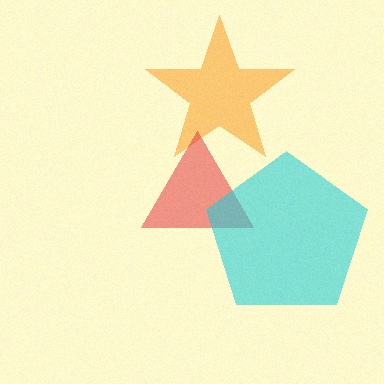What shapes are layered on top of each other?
The layered shapes are: an orange star, a red triangle, a cyan pentagon.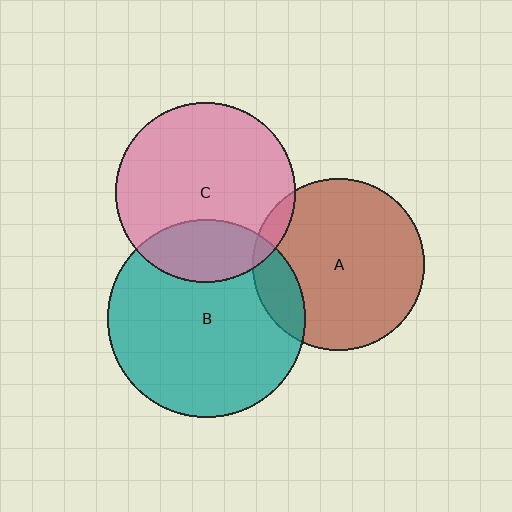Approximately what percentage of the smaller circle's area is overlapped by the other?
Approximately 5%.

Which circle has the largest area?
Circle B (teal).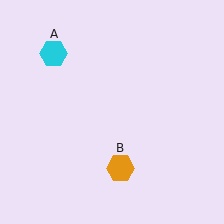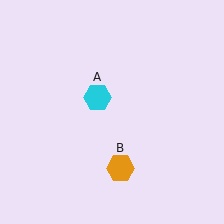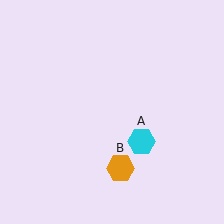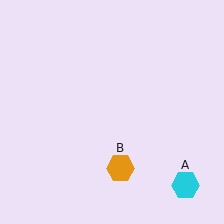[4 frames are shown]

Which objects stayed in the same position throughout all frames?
Orange hexagon (object B) remained stationary.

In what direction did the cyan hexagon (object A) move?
The cyan hexagon (object A) moved down and to the right.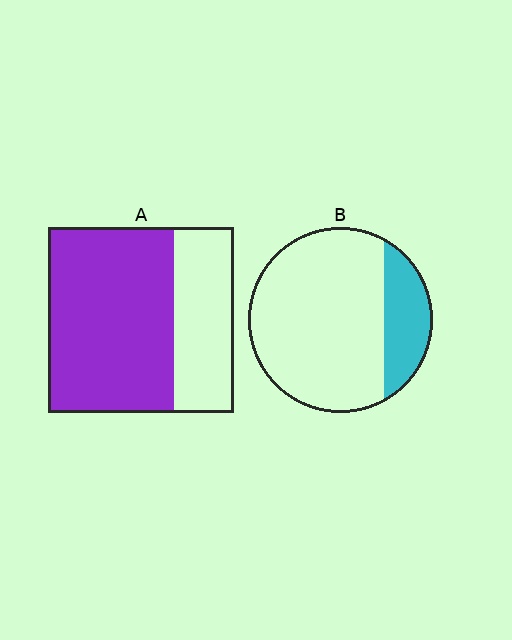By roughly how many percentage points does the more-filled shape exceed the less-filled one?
By roughly 45 percentage points (A over B).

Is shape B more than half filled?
No.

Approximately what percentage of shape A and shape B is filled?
A is approximately 70% and B is approximately 20%.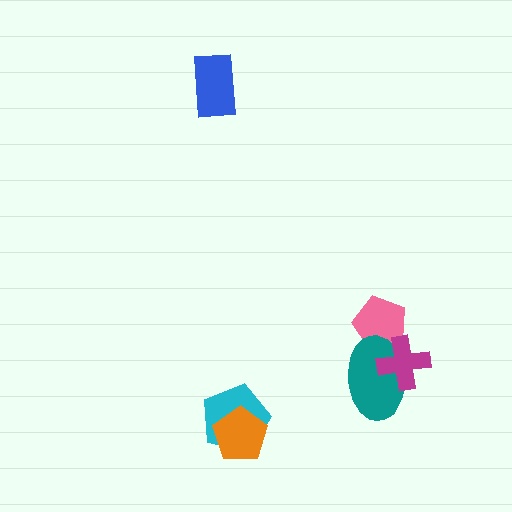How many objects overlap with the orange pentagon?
1 object overlaps with the orange pentagon.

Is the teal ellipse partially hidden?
Yes, it is partially covered by another shape.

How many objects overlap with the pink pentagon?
2 objects overlap with the pink pentagon.